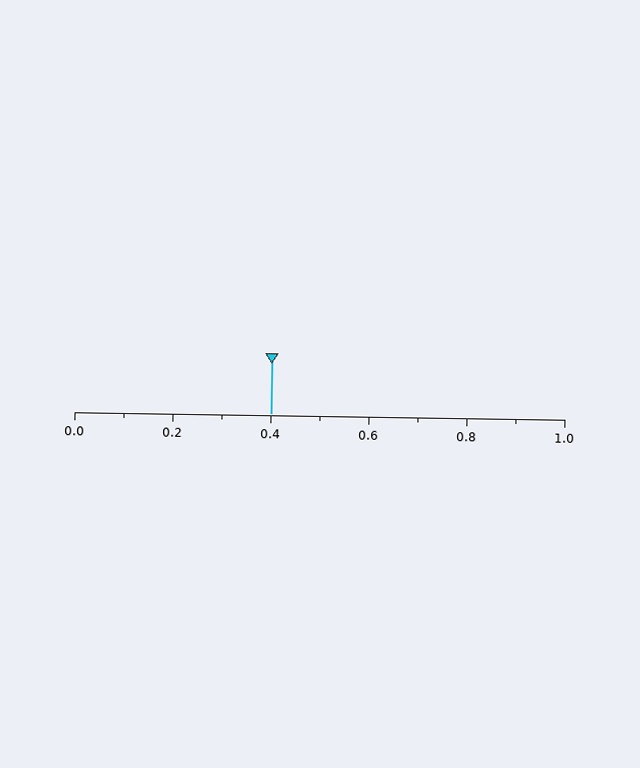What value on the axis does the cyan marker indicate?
The marker indicates approximately 0.4.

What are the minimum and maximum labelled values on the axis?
The axis runs from 0.0 to 1.0.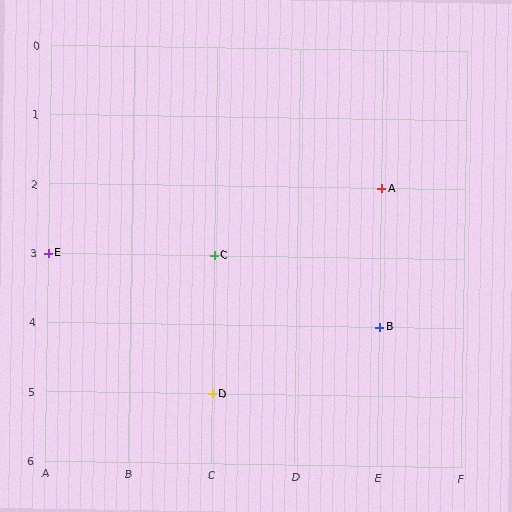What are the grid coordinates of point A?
Point A is at grid coordinates (E, 2).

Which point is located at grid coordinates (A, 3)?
Point E is at (A, 3).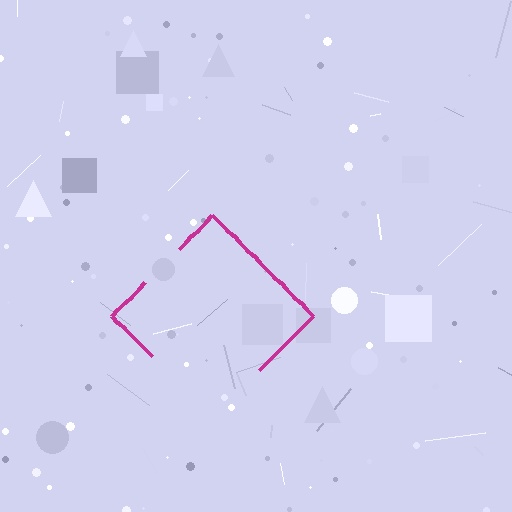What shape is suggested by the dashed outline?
The dashed outline suggests a diamond.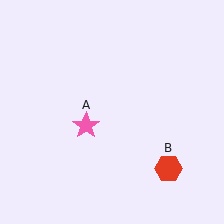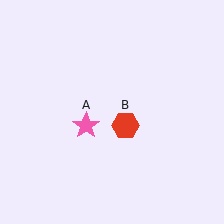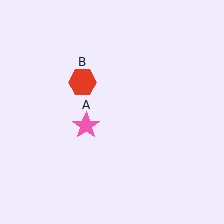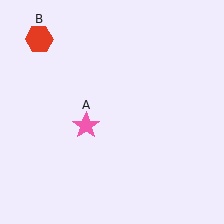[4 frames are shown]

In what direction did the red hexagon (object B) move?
The red hexagon (object B) moved up and to the left.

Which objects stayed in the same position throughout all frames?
Pink star (object A) remained stationary.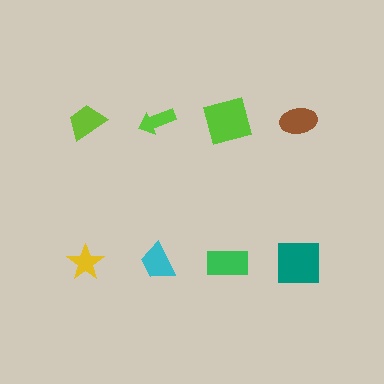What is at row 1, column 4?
A brown ellipse.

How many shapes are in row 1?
4 shapes.